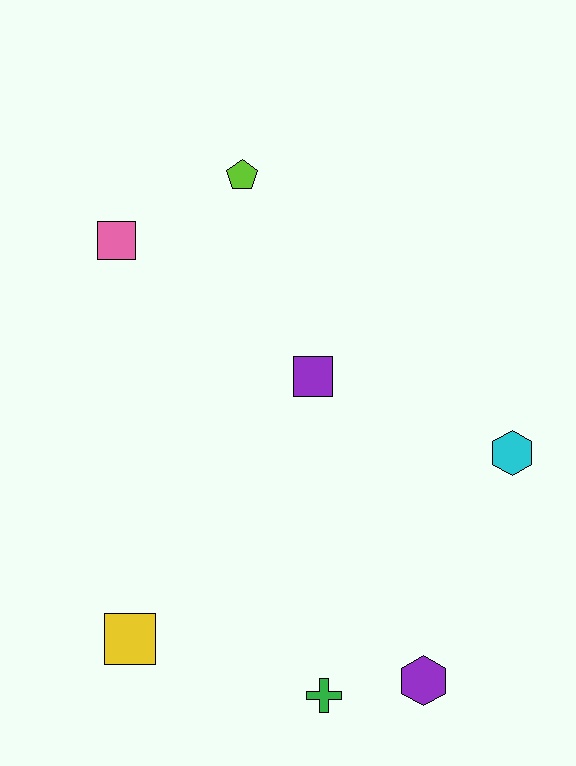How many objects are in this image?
There are 7 objects.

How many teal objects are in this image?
There are no teal objects.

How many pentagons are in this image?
There is 1 pentagon.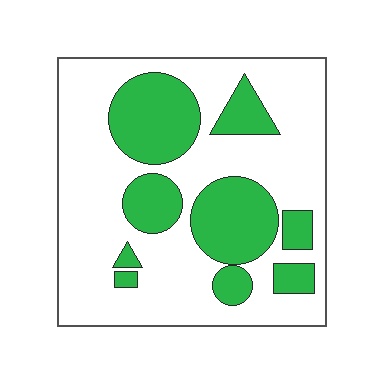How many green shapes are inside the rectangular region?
9.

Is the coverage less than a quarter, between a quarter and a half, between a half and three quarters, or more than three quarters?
Between a quarter and a half.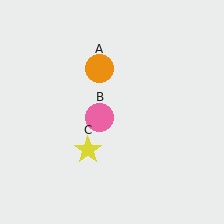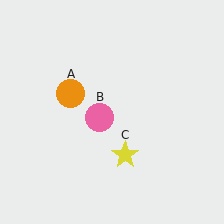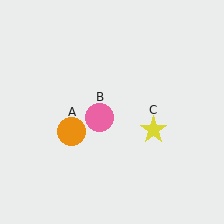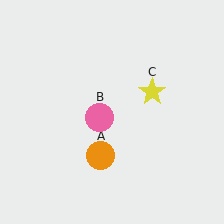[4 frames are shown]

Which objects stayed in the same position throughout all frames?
Pink circle (object B) remained stationary.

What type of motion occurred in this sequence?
The orange circle (object A), yellow star (object C) rotated counterclockwise around the center of the scene.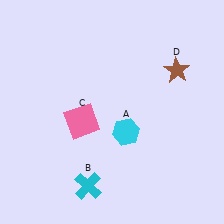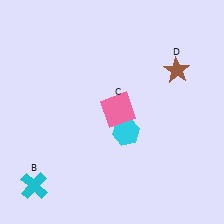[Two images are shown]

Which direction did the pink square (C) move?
The pink square (C) moved right.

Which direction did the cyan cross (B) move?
The cyan cross (B) moved left.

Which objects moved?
The objects that moved are: the cyan cross (B), the pink square (C).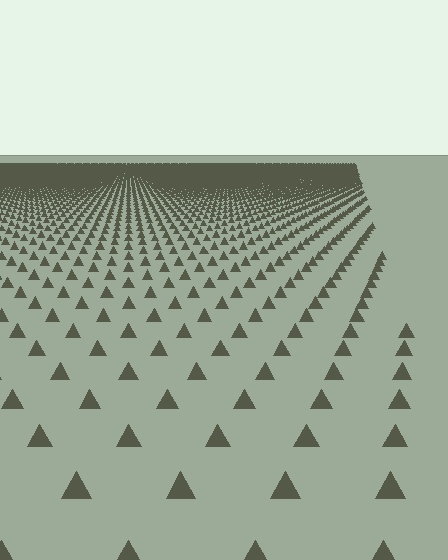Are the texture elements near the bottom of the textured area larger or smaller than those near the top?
Larger. Near the bottom, elements are closer to the viewer and appear at a bigger on-screen size.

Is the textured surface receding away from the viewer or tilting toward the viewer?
The surface is receding away from the viewer. Texture elements get smaller and denser toward the top.